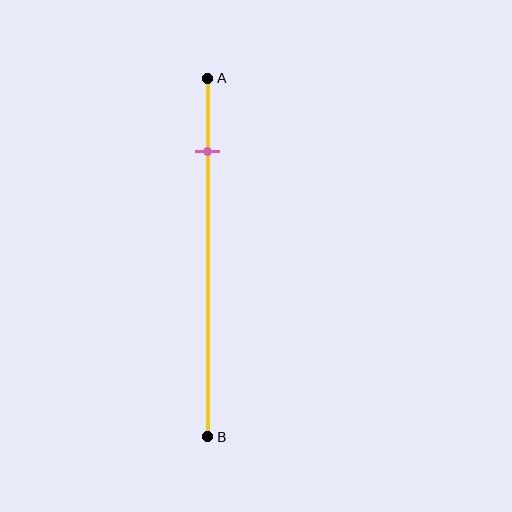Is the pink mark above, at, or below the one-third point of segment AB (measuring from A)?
The pink mark is above the one-third point of segment AB.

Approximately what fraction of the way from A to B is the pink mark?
The pink mark is approximately 20% of the way from A to B.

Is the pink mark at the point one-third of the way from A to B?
No, the mark is at about 20% from A, not at the 33% one-third point.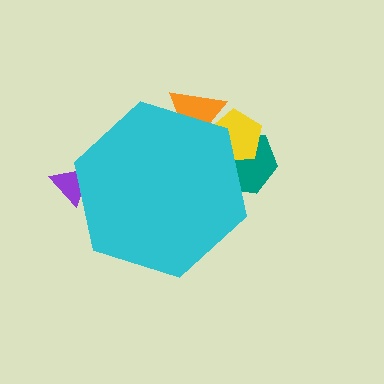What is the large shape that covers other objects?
A cyan hexagon.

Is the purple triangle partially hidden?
Yes, the purple triangle is partially hidden behind the cyan hexagon.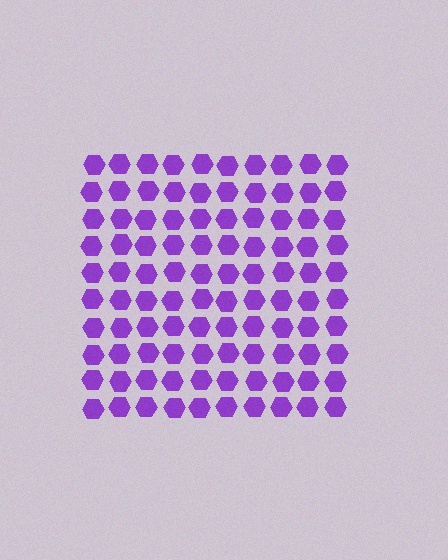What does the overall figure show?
The overall figure shows a square.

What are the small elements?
The small elements are hexagons.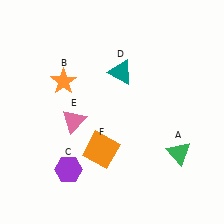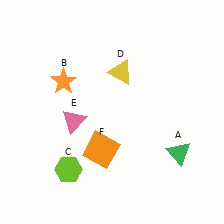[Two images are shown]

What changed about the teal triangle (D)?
In Image 1, D is teal. In Image 2, it changed to yellow.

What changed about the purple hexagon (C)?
In Image 1, C is purple. In Image 2, it changed to lime.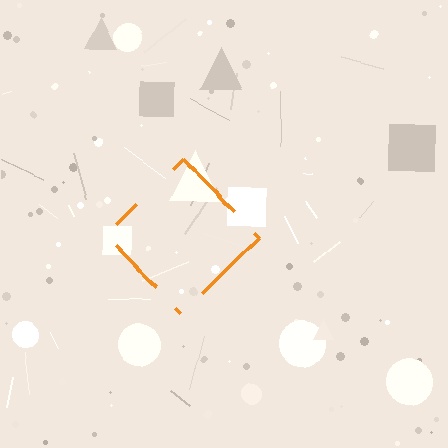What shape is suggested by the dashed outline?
The dashed outline suggests a diamond.